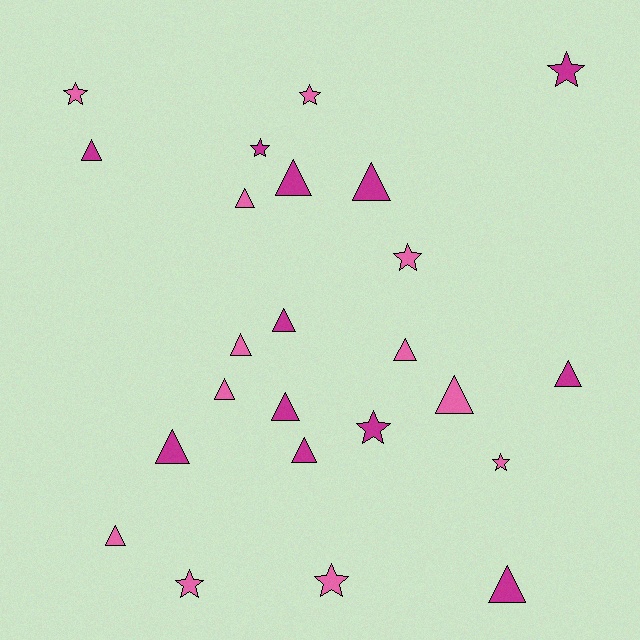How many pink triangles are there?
There are 6 pink triangles.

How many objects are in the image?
There are 24 objects.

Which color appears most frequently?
Pink, with 12 objects.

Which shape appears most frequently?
Triangle, with 15 objects.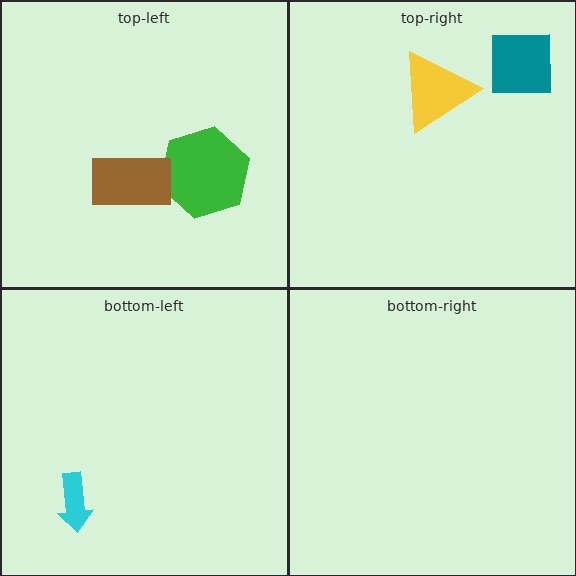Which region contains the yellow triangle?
The top-right region.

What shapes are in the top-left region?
The green hexagon, the brown rectangle.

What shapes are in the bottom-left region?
The cyan arrow.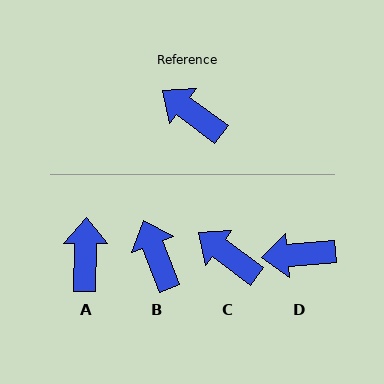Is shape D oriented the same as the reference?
No, it is off by about 42 degrees.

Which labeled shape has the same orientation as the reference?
C.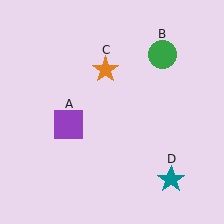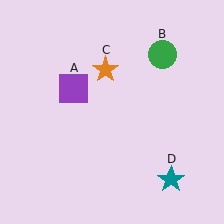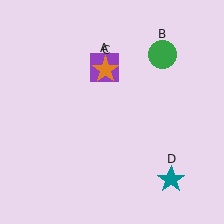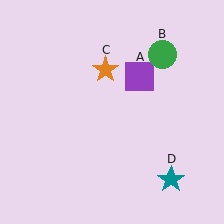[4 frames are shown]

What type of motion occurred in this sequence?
The purple square (object A) rotated clockwise around the center of the scene.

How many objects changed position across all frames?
1 object changed position: purple square (object A).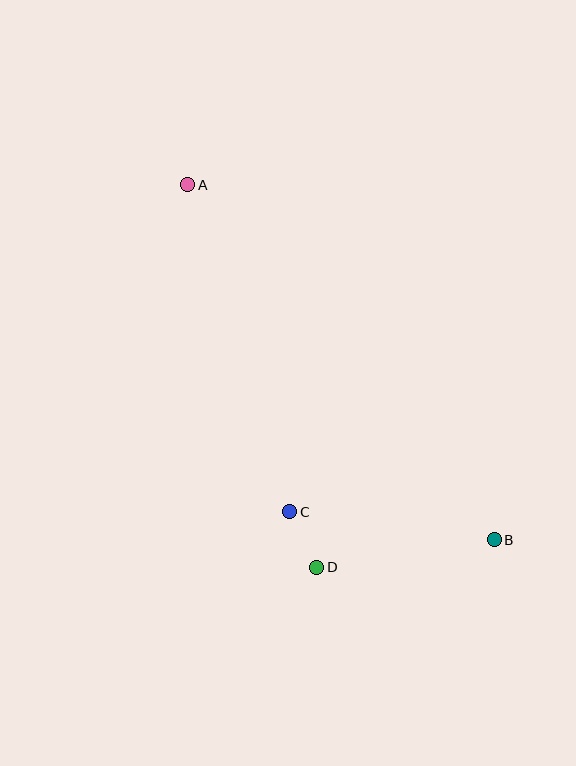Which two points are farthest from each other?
Points A and B are farthest from each other.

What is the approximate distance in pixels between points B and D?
The distance between B and D is approximately 180 pixels.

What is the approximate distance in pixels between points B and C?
The distance between B and C is approximately 206 pixels.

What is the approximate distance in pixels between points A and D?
The distance between A and D is approximately 404 pixels.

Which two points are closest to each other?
Points C and D are closest to each other.